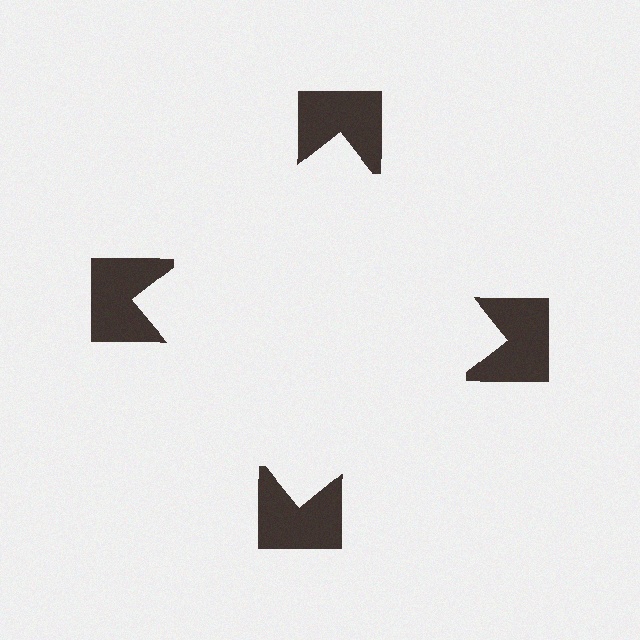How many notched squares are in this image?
There are 4 — one at each vertex of the illusory square.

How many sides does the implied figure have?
4 sides.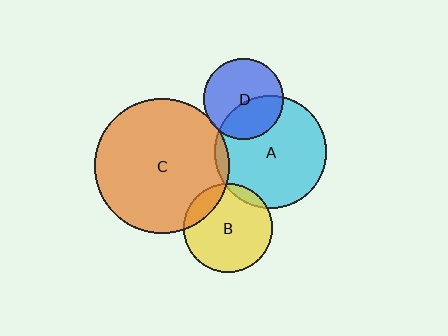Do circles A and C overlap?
Yes.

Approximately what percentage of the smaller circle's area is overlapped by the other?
Approximately 5%.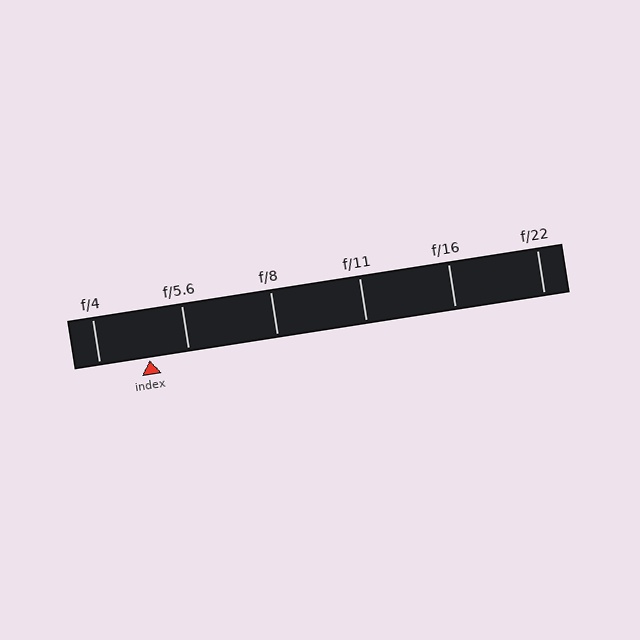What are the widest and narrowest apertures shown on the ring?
The widest aperture shown is f/4 and the narrowest is f/22.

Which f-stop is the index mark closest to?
The index mark is closest to f/5.6.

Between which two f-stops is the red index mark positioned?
The index mark is between f/4 and f/5.6.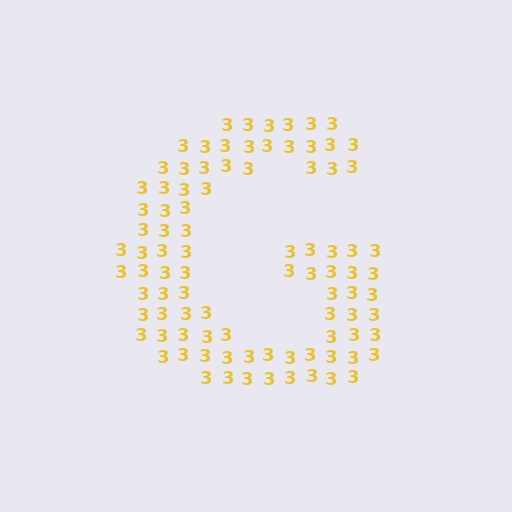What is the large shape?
The large shape is the letter G.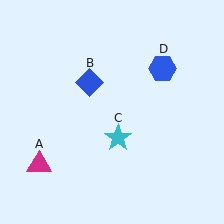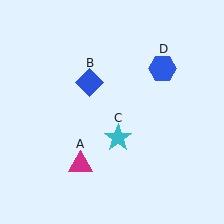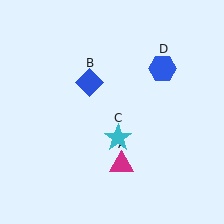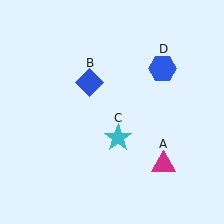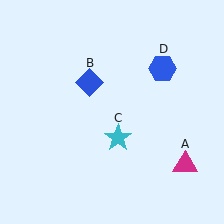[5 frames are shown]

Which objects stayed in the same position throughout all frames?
Blue diamond (object B) and cyan star (object C) and blue hexagon (object D) remained stationary.